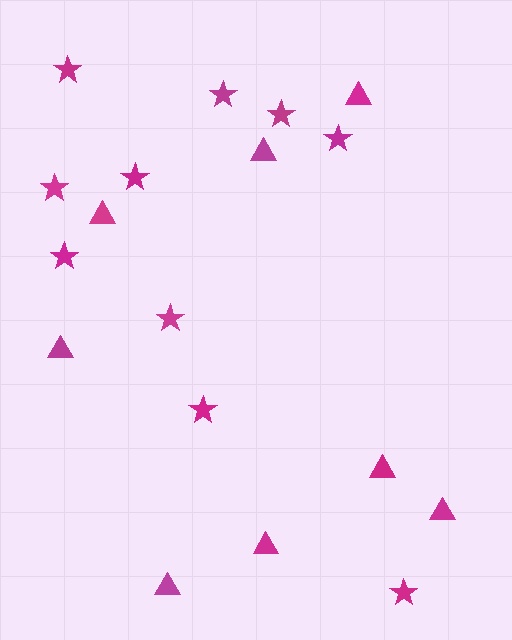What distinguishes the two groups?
There are 2 groups: one group of triangles (8) and one group of stars (10).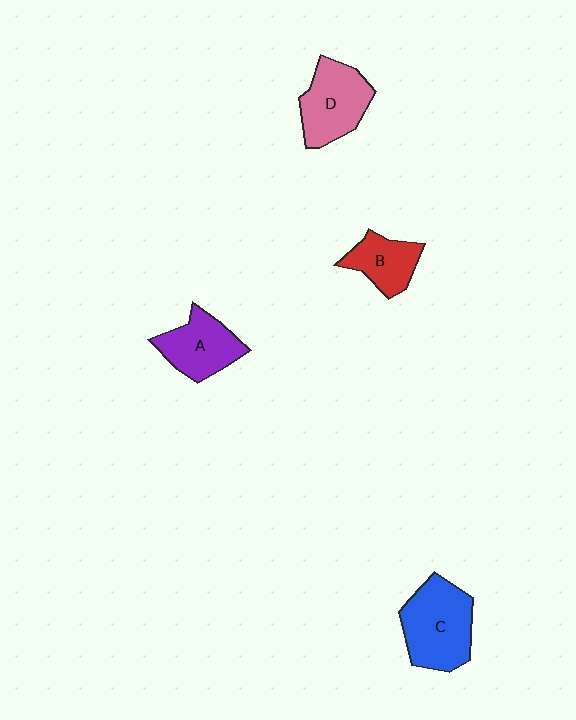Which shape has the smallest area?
Shape B (red).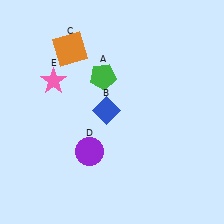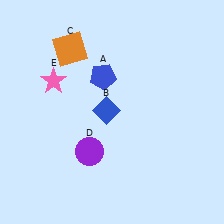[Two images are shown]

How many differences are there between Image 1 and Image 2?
There is 1 difference between the two images.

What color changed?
The pentagon (A) changed from green in Image 1 to blue in Image 2.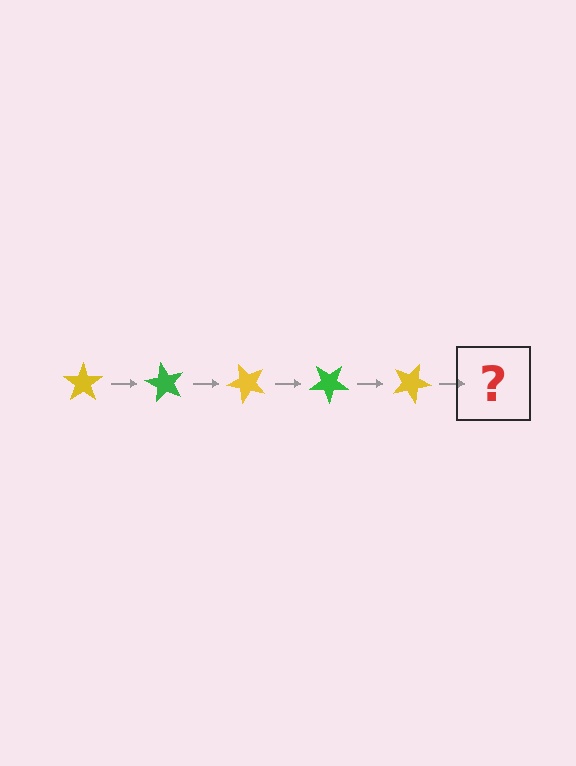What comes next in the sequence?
The next element should be a green star, rotated 300 degrees from the start.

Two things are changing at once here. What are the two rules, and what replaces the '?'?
The two rules are that it rotates 60 degrees each step and the color cycles through yellow and green. The '?' should be a green star, rotated 300 degrees from the start.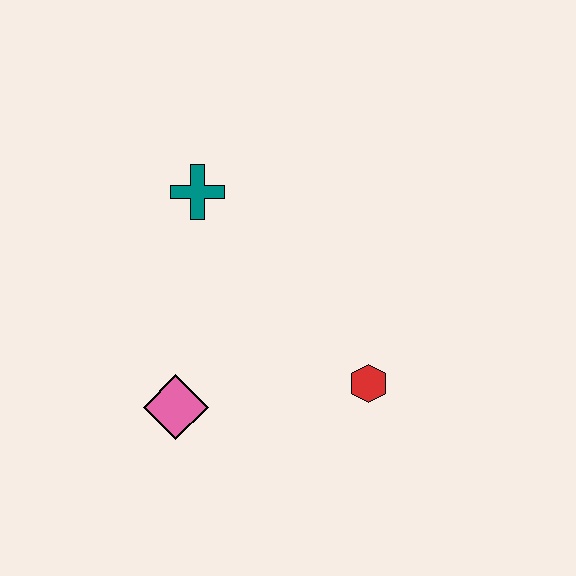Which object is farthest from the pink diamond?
The teal cross is farthest from the pink diamond.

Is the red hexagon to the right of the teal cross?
Yes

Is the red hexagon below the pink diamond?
No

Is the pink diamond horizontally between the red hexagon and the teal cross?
No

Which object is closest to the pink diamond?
The red hexagon is closest to the pink diamond.